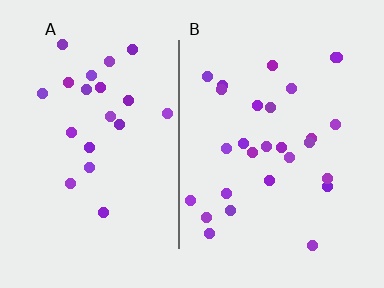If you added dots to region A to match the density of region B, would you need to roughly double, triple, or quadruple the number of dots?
Approximately double.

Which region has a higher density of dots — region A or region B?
B (the right).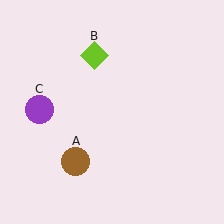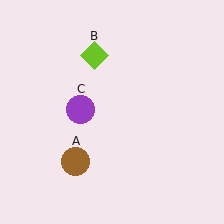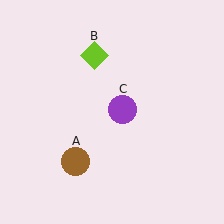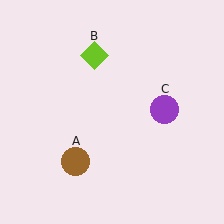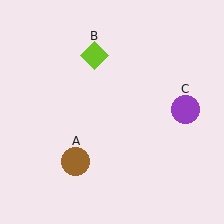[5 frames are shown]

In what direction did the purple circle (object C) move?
The purple circle (object C) moved right.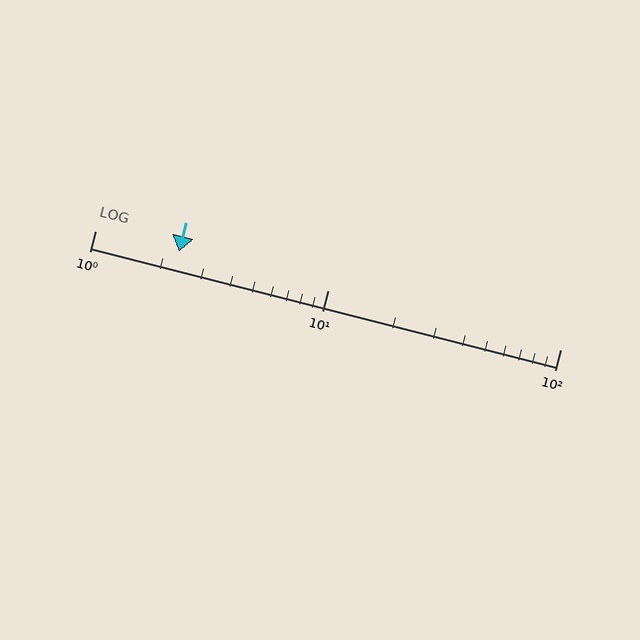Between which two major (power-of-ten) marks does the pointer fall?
The pointer is between 1 and 10.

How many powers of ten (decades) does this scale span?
The scale spans 2 decades, from 1 to 100.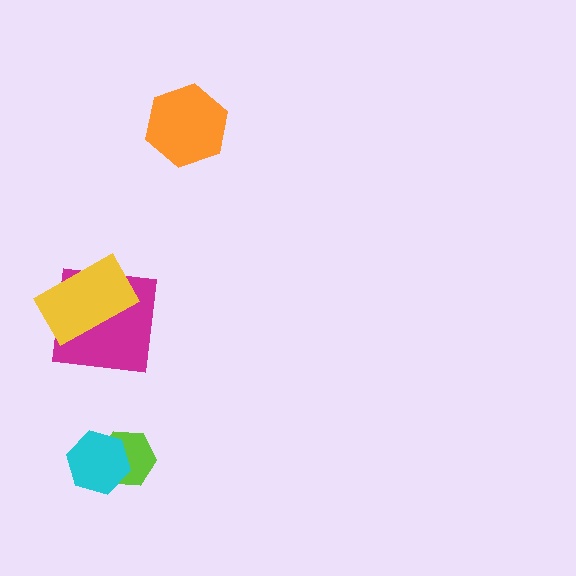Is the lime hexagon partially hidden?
Yes, it is partially covered by another shape.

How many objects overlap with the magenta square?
1 object overlaps with the magenta square.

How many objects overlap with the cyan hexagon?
1 object overlaps with the cyan hexagon.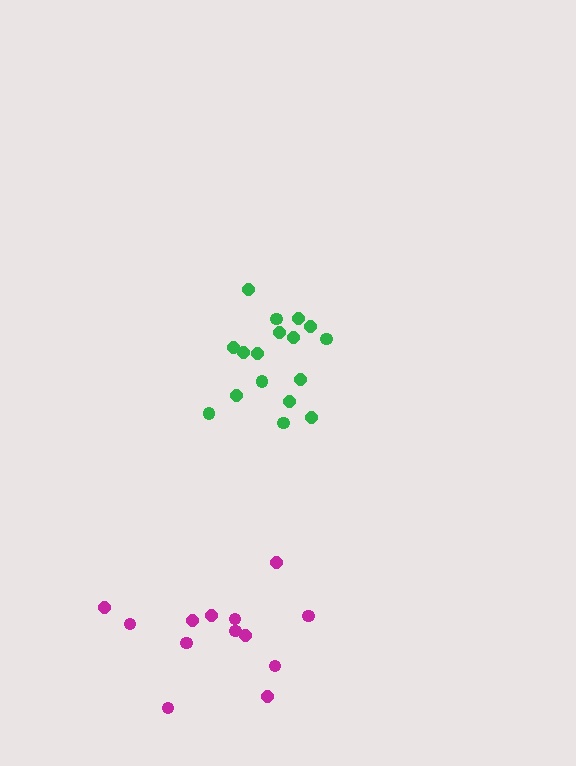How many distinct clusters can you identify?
There are 2 distinct clusters.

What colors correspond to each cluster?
The clusters are colored: magenta, green.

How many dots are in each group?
Group 1: 13 dots, Group 2: 17 dots (30 total).